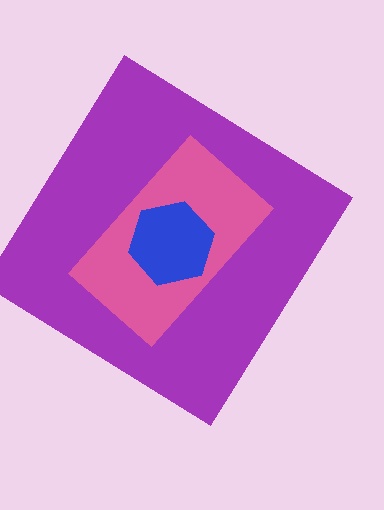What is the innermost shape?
The blue hexagon.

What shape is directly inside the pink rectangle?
The blue hexagon.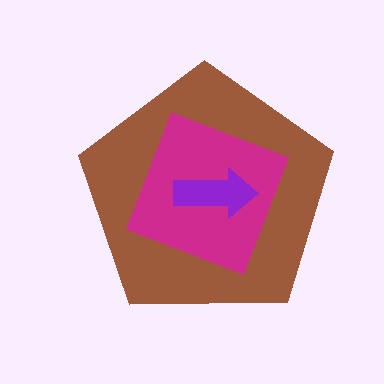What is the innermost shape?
The purple arrow.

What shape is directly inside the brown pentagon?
The magenta diamond.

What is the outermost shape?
The brown pentagon.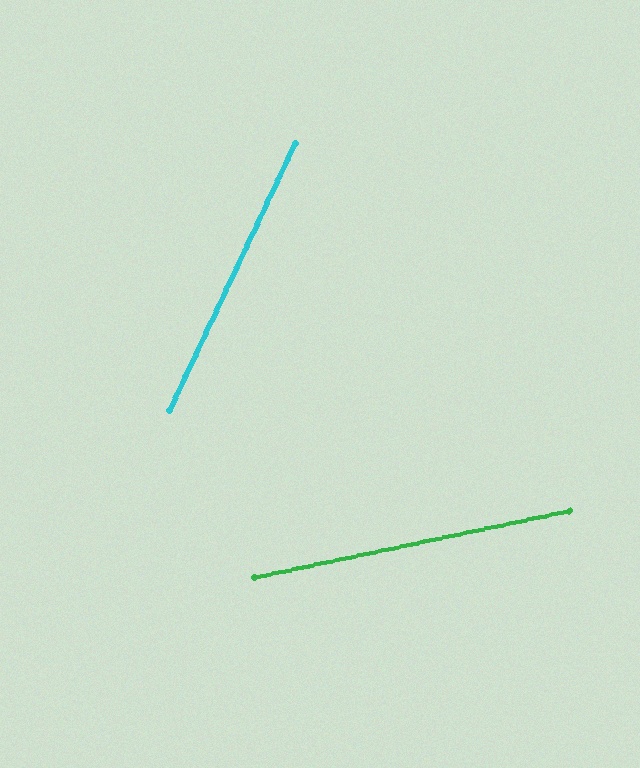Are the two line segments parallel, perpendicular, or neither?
Neither parallel nor perpendicular — they differ by about 53°.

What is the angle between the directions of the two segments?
Approximately 53 degrees.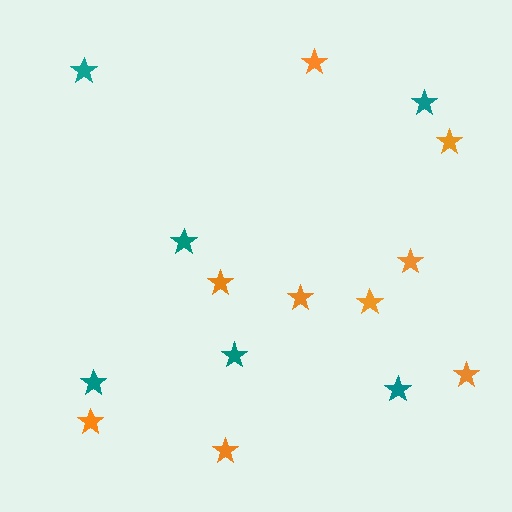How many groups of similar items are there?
There are 2 groups: one group of orange stars (9) and one group of teal stars (6).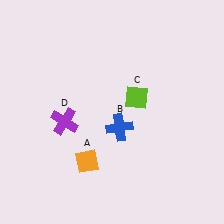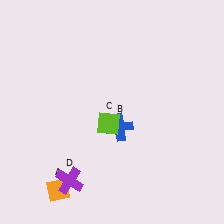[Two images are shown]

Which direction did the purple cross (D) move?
The purple cross (D) moved down.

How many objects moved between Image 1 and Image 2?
3 objects moved between the two images.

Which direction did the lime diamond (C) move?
The lime diamond (C) moved left.